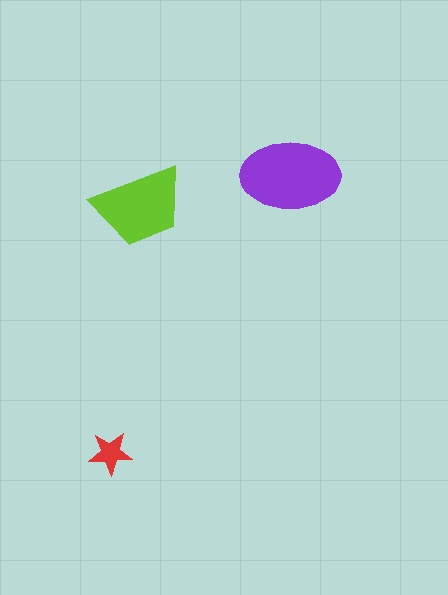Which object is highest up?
The purple ellipse is topmost.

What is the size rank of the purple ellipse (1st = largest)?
1st.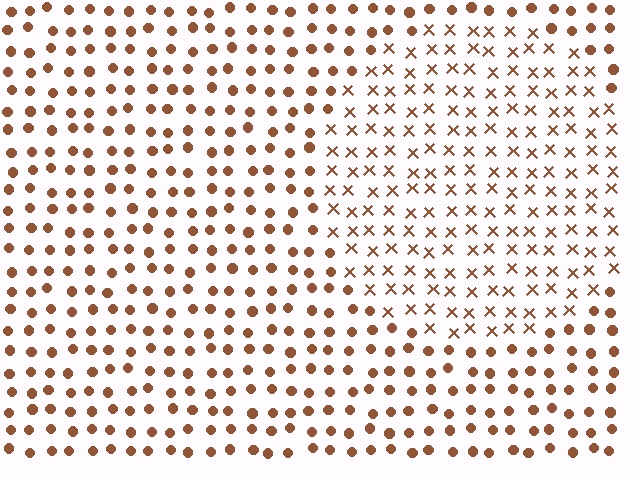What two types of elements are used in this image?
The image uses X marks inside the circle region and circles outside it.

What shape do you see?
I see a circle.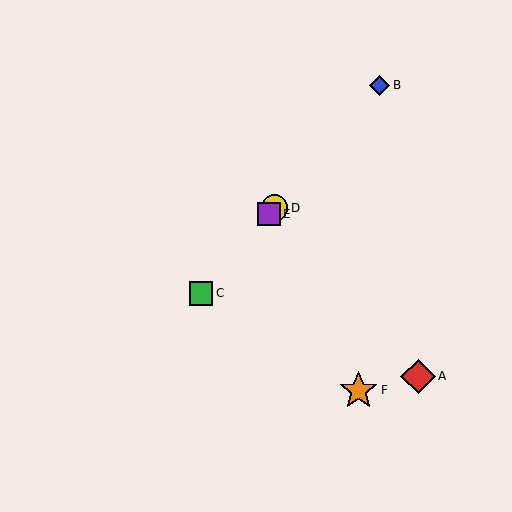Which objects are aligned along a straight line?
Objects B, C, D, E are aligned along a straight line.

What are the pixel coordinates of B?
Object B is at (380, 85).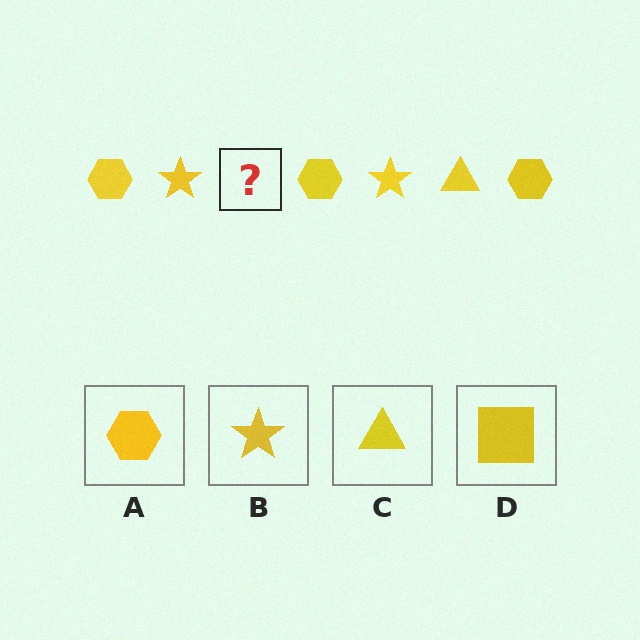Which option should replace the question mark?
Option C.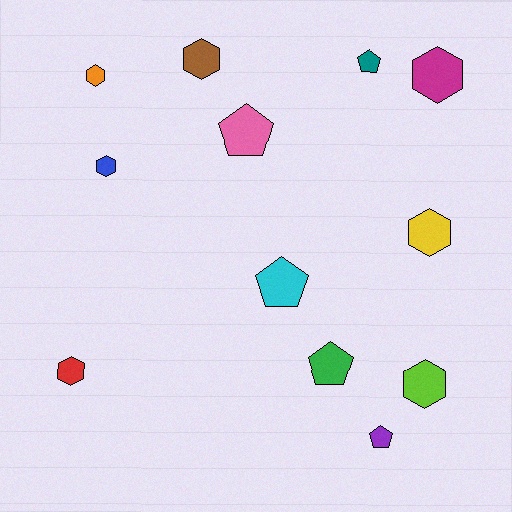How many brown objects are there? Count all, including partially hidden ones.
There is 1 brown object.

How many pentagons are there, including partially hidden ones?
There are 5 pentagons.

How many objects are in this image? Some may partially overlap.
There are 12 objects.